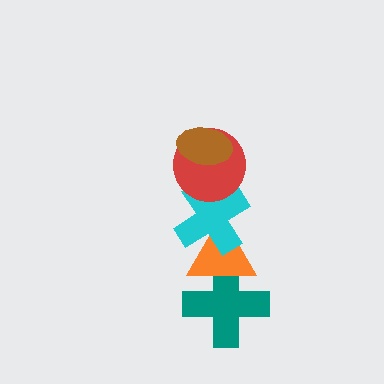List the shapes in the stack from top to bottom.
From top to bottom: the brown ellipse, the red circle, the cyan cross, the orange triangle, the teal cross.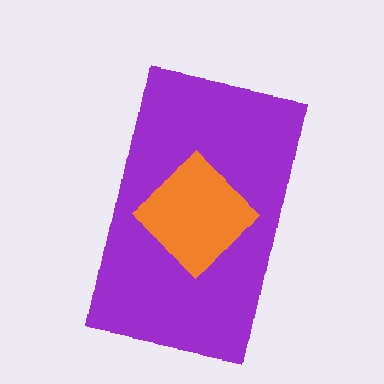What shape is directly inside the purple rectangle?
The orange diamond.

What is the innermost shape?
The orange diamond.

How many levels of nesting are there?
2.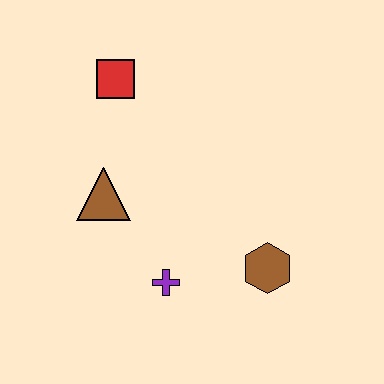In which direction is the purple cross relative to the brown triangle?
The purple cross is below the brown triangle.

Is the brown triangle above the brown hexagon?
Yes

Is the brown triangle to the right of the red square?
No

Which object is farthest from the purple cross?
The red square is farthest from the purple cross.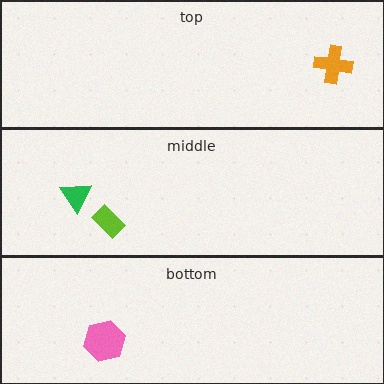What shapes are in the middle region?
The green triangle, the lime rectangle.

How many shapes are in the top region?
1.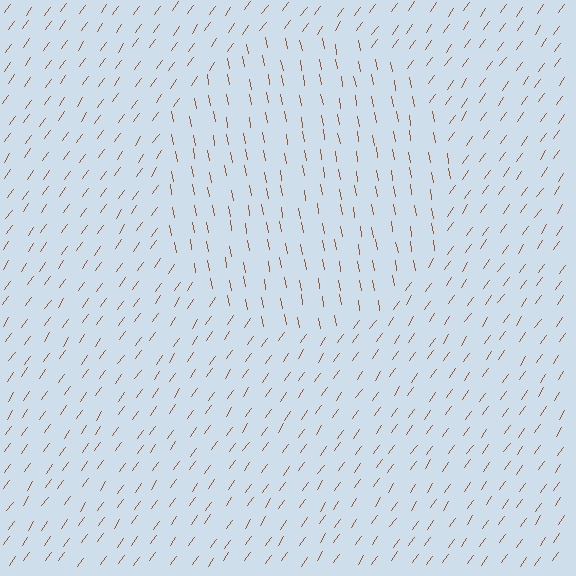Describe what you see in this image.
The image is filled with small brown line segments. A circle region in the image has lines oriented differently from the surrounding lines, creating a visible texture boundary.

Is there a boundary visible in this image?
Yes, there is a texture boundary formed by a change in line orientation.